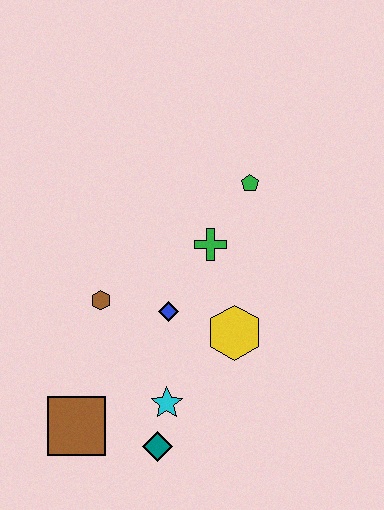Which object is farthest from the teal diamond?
The green pentagon is farthest from the teal diamond.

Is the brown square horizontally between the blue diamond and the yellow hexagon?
No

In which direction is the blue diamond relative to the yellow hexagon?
The blue diamond is to the left of the yellow hexagon.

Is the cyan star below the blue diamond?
Yes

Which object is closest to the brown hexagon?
The blue diamond is closest to the brown hexagon.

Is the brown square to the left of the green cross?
Yes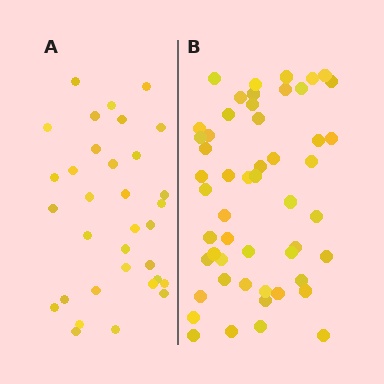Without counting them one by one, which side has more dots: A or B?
Region B (the right region) has more dots.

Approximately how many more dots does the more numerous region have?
Region B has approximately 20 more dots than region A.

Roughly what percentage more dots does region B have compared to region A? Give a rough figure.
About 60% more.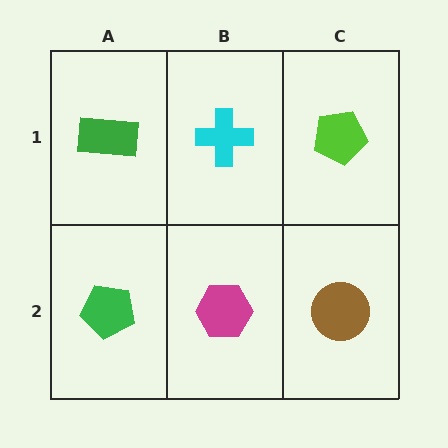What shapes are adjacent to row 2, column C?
A lime pentagon (row 1, column C), a magenta hexagon (row 2, column B).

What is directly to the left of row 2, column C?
A magenta hexagon.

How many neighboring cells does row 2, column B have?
3.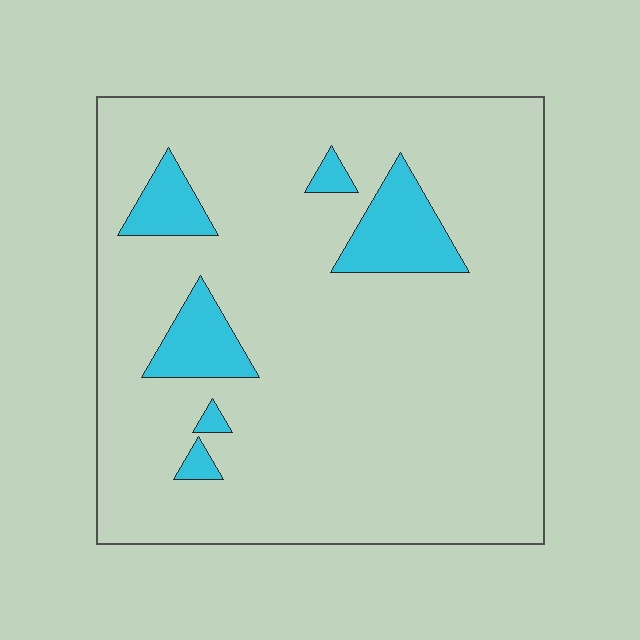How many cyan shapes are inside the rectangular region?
6.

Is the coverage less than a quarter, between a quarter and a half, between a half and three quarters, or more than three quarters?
Less than a quarter.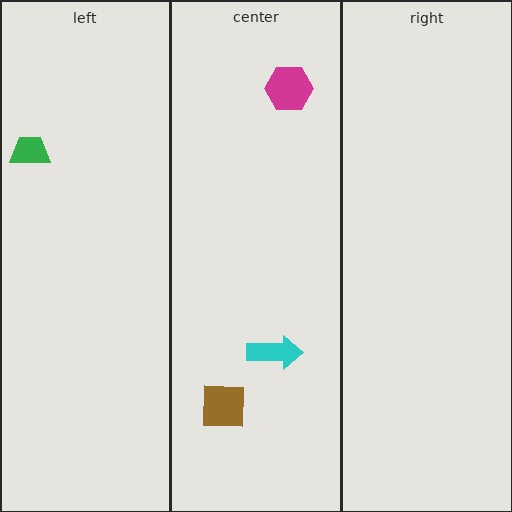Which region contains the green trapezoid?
The left region.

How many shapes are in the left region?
1.